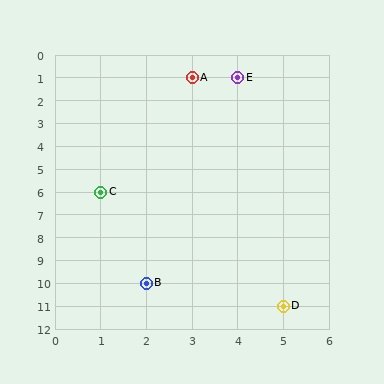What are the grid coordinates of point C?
Point C is at grid coordinates (1, 6).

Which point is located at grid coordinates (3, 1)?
Point A is at (3, 1).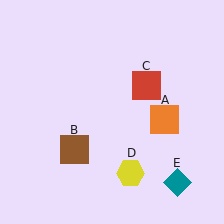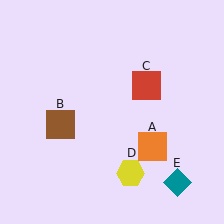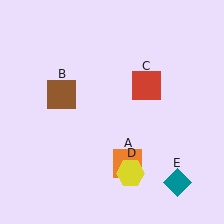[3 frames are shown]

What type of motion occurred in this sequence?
The orange square (object A), brown square (object B) rotated clockwise around the center of the scene.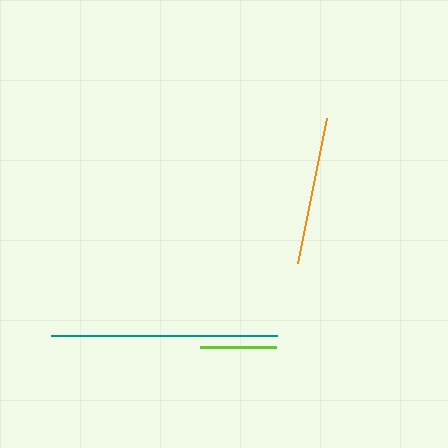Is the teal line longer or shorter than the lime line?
The teal line is longer than the lime line.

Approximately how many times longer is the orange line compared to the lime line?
The orange line is approximately 2.0 times the length of the lime line.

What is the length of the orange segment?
The orange segment is approximately 148 pixels long.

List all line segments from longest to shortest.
From longest to shortest: teal, orange, lime.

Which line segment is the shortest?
The lime line is the shortest at approximately 76 pixels.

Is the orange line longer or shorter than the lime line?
The orange line is longer than the lime line.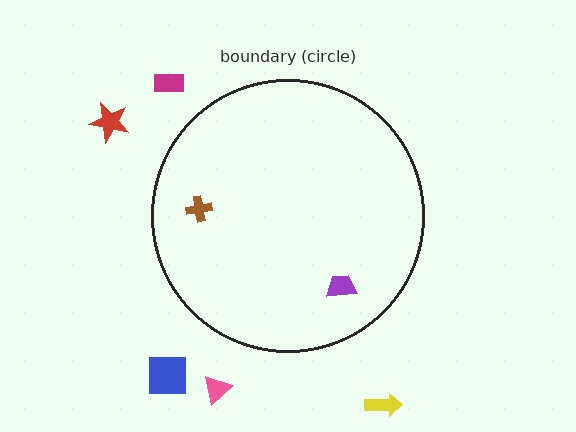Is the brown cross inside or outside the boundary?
Inside.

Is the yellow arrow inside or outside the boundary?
Outside.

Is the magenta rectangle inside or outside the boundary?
Outside.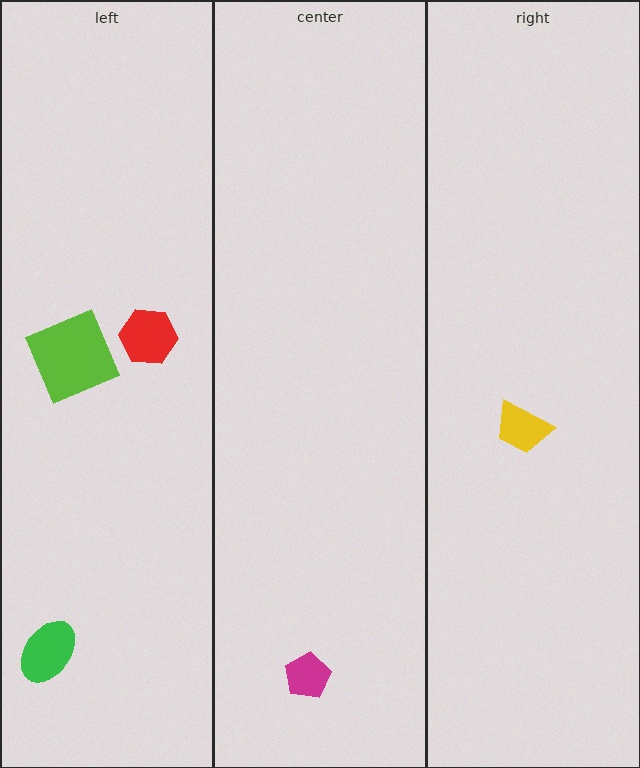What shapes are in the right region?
The yellow trapezoid.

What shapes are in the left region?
The lime square, the green ellipse, the red hexagon.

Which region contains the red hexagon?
The left region.